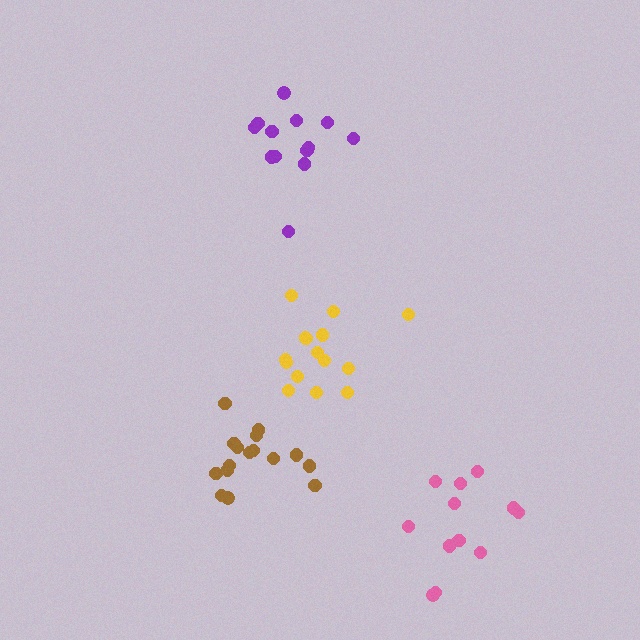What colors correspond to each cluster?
The clusters are colored: yellow, purple, pink, brown.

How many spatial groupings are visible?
There are 4 spatial groupings.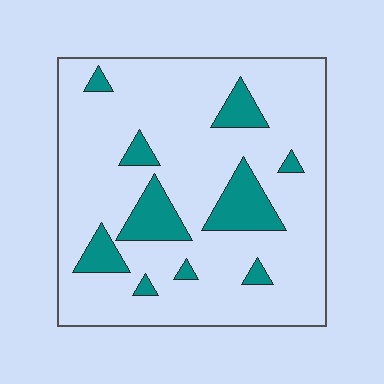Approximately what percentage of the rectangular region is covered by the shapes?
Approximately 15%.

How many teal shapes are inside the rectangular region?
10.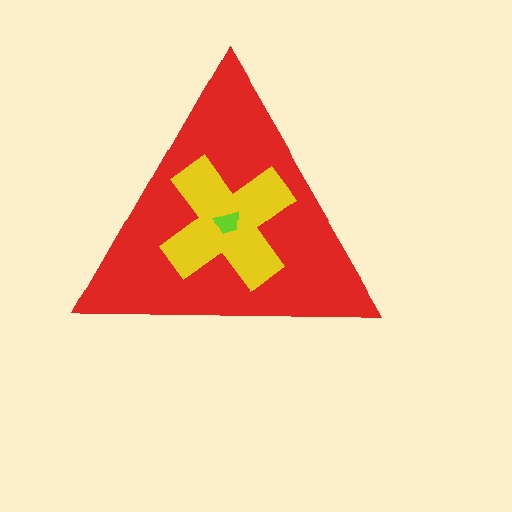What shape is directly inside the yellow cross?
The lime trapezoid.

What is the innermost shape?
The lime trapezoid.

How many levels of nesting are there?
3.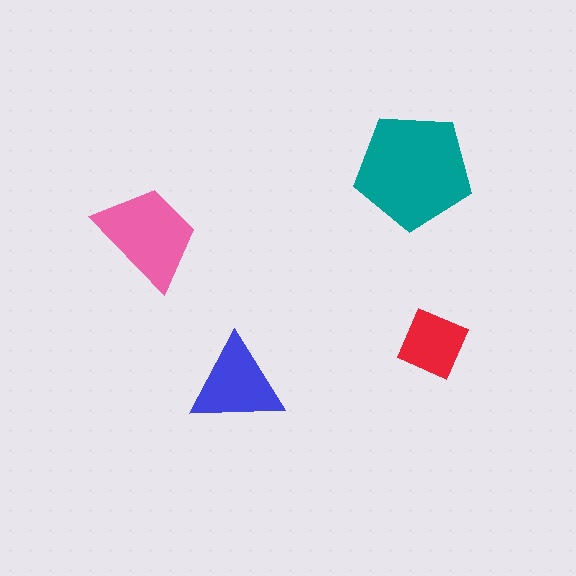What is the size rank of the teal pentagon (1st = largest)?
1st.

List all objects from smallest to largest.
The red square, the blue triangle, the pink trapezoid, the teal pentagon.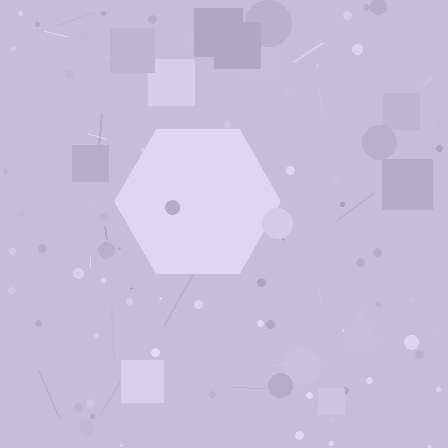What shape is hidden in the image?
A hexagon is hidden in the image.